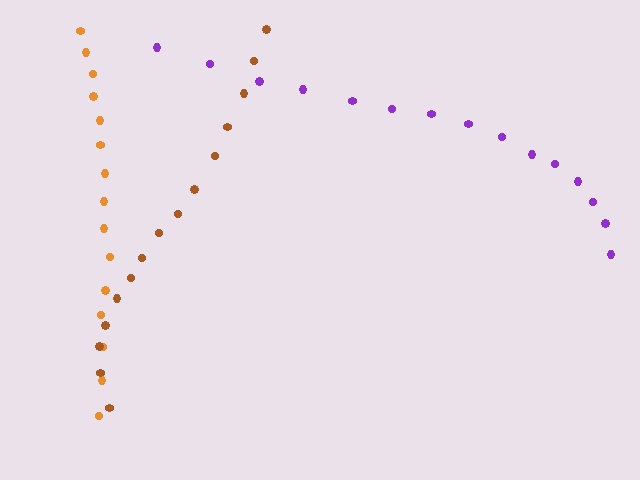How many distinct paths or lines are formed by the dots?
There are 3 distinct paths.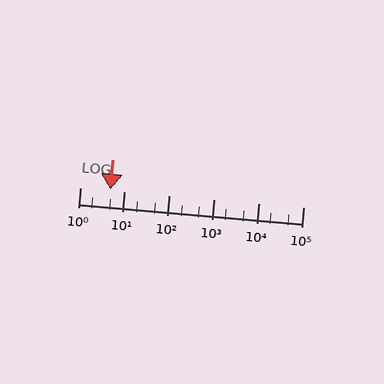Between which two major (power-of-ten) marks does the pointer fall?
The pointer is between 1 and 10.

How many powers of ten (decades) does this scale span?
The scale spans 5 decades, from 1 to 100000.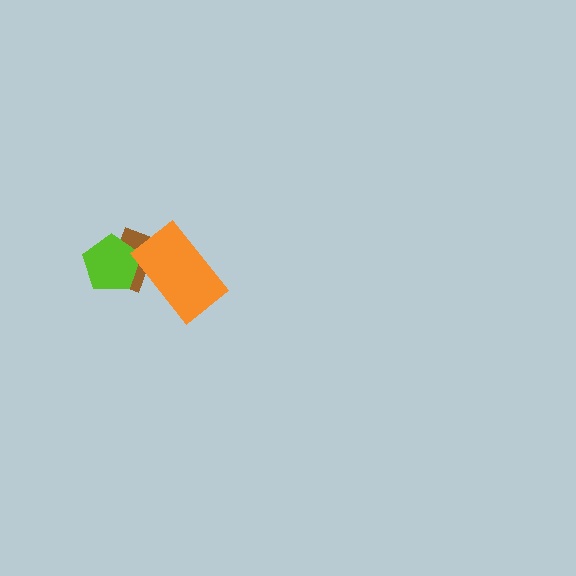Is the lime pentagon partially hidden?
Yes, it is partially covered by another shape.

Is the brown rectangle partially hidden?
Yes, it is partially covered by another shape.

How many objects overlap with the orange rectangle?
2 objects overlap with the orange rectangle.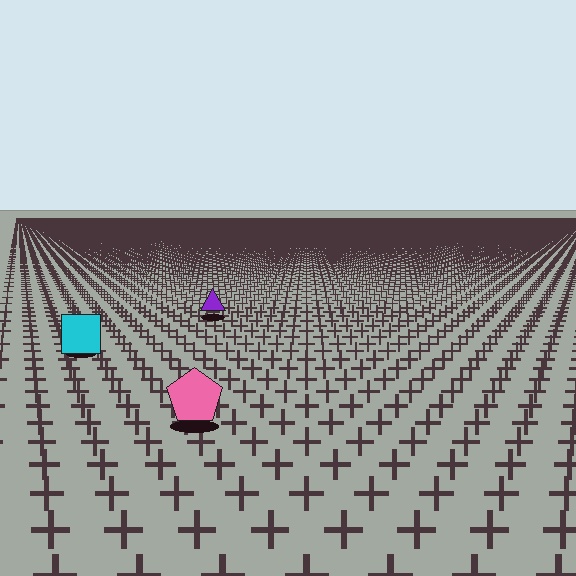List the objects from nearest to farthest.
From nearest to farthest: the pink pentagon, the cyan square, the purple triangle.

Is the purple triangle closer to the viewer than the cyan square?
No. The cyan square is closer — you can tell from the texture gradient: the ground texture is coarser near it.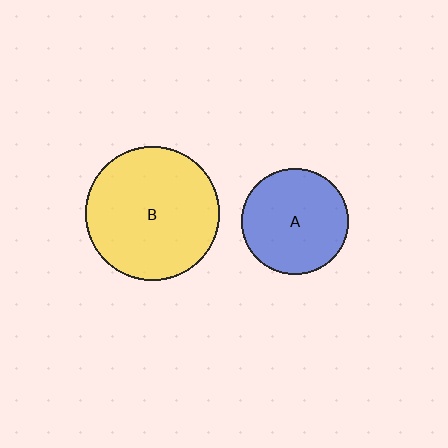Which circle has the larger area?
Circle B (yellow).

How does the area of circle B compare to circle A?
Approximately 1.6 times.